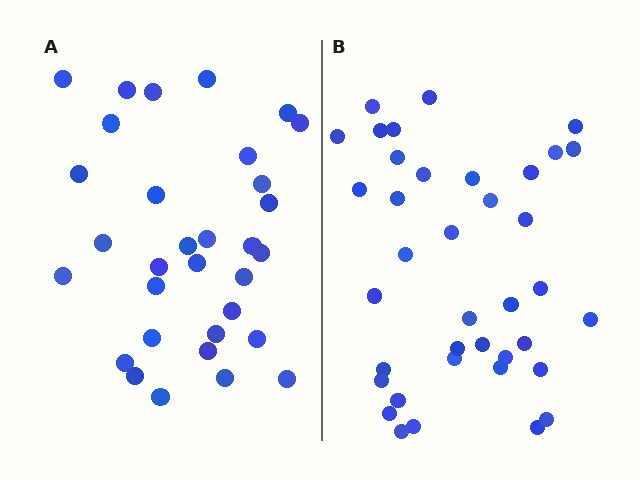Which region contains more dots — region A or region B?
Region B (the right region) has more dots.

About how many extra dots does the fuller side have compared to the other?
Region B has about 6 more dots than region A.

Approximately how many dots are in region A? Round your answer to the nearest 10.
About 30 dots. (The exact count is 32, which rounds to 30.)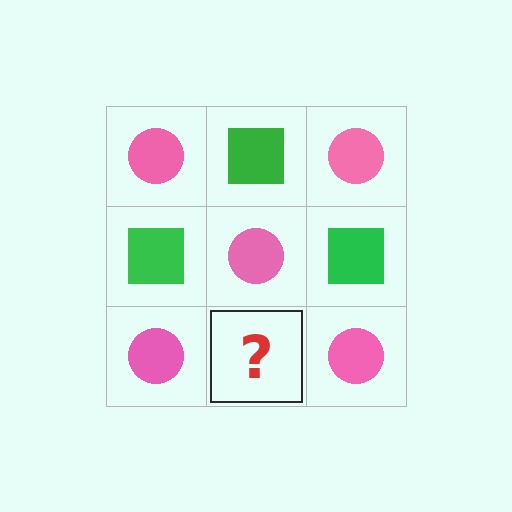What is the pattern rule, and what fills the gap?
The rule is that it alternates pink circle and green square in a checkerboard pattern. The gap should be filled with a green square.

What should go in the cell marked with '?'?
The missing cell should contain a green square.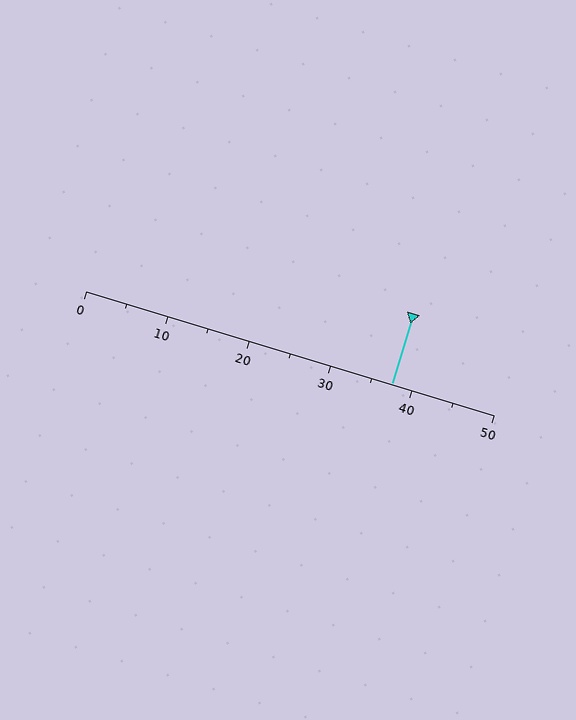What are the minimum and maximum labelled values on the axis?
The axis runs from 0 to 50.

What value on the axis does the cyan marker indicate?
The marker indicates approximately 37.5.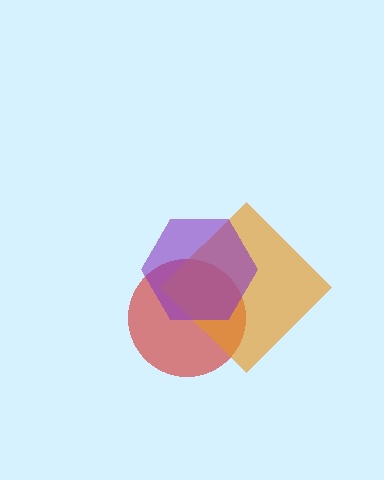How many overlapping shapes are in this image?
There are 3 overlapping shapes in the image.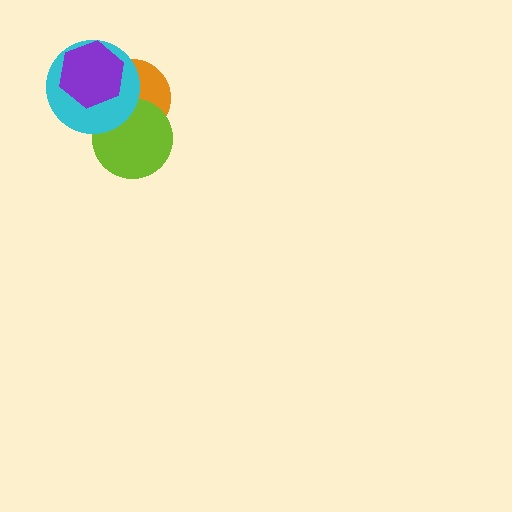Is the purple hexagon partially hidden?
No, no other shape covers it.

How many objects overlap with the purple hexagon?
2 objects overlap with the purple hexagon.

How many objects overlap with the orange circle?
3 objects overlap with the orange circle.